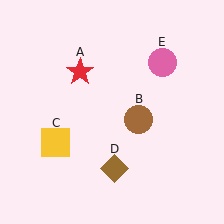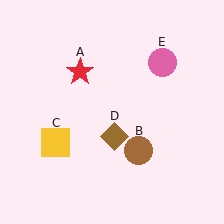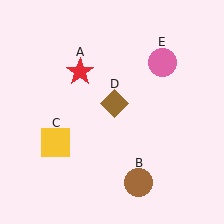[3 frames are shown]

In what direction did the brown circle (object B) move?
The brown circle (object B) moved down.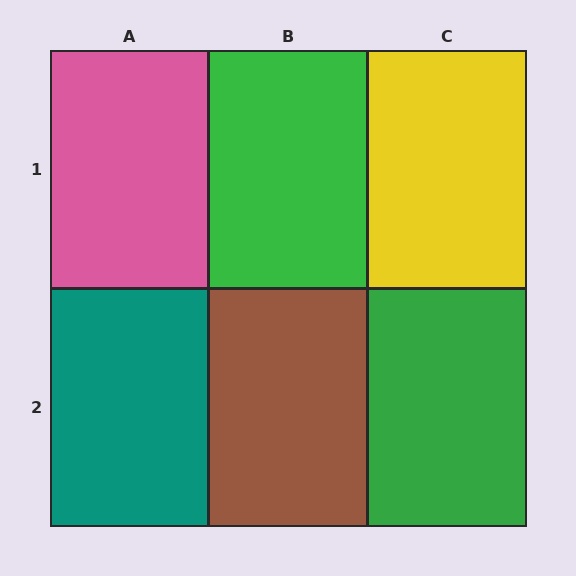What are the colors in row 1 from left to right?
Pink, green, yellow.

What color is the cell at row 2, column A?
Teal.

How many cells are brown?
1 cell is brown.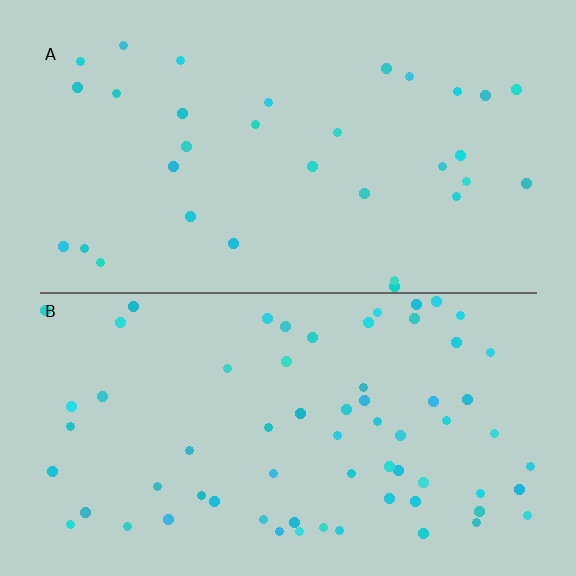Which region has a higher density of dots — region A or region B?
B (the bottom).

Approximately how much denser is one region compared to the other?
Approximately 2.1× — region B over region A.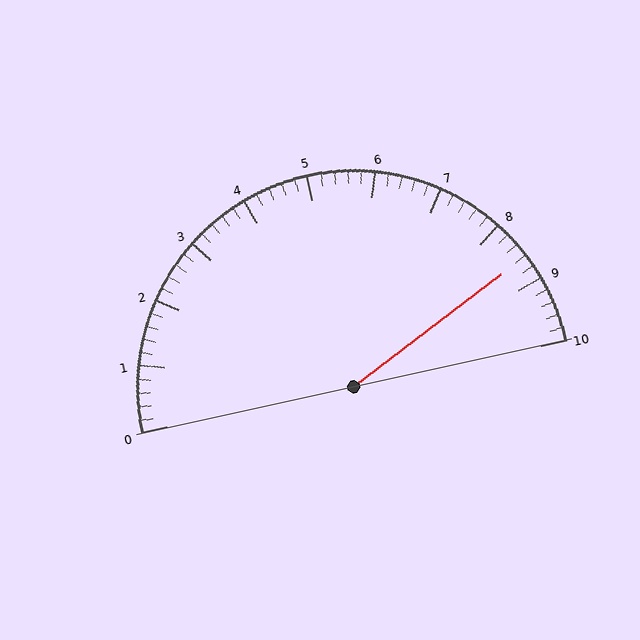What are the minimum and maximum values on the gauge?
The gauge ranges from 0 to 10.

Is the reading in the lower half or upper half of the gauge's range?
The reading is in the upper half of the range (0 to 10).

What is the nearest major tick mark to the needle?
The nearest major tick mark is 9.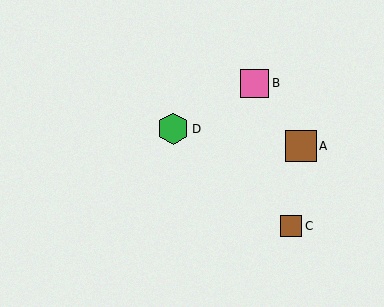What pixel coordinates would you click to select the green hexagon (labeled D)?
Click at (173, 129) to select the green hexagon D.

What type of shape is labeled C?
Shape C is a brown square.